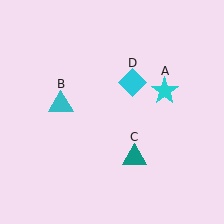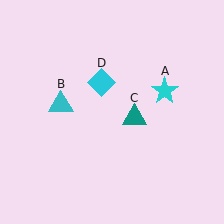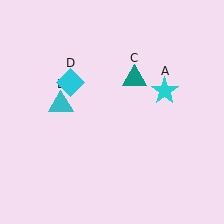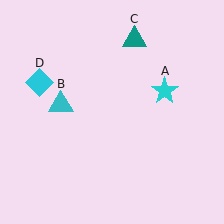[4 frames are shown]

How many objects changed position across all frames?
2 objects changed position: teal triangle (object C), cyan diamond (object D).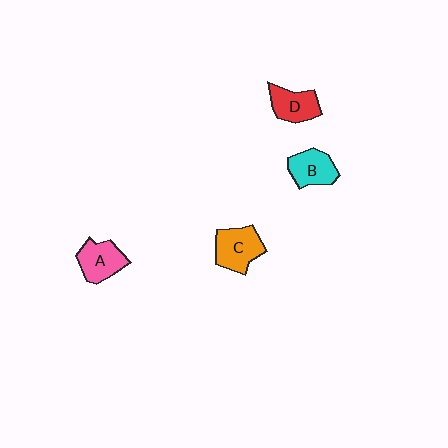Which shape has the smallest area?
Shape D (red).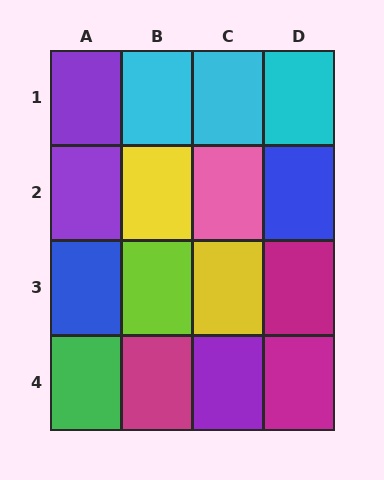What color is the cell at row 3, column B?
Lime.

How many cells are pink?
1 cell is pink.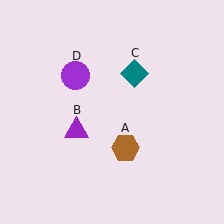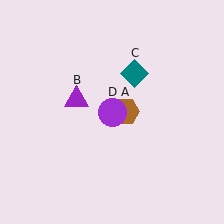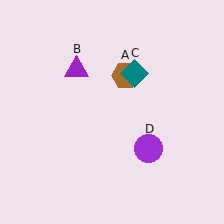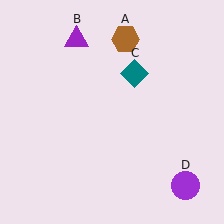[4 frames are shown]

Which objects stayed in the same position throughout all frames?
Teal diamond (object C) remained stationary.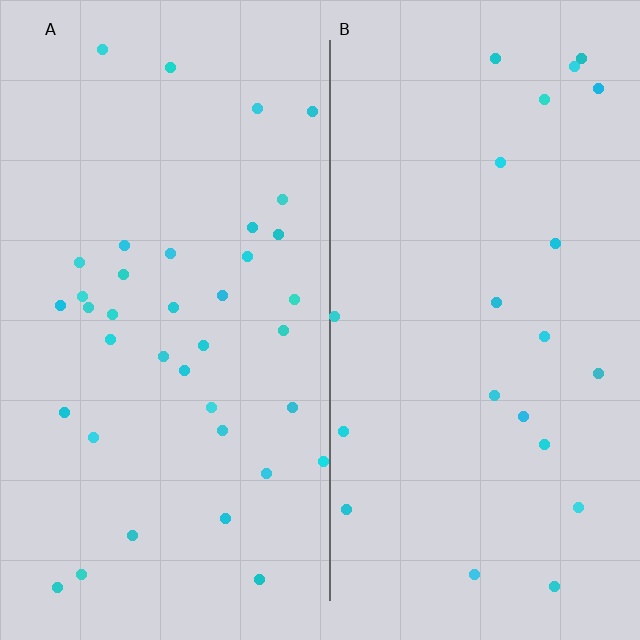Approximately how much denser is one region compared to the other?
Approximately 1.8× — region A over region B.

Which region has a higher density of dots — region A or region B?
A (the left).